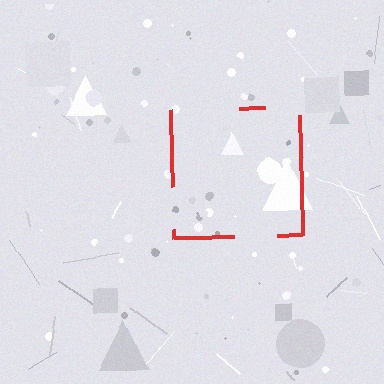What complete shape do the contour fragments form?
The contour fragments form a square.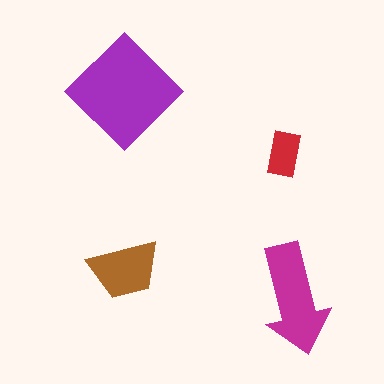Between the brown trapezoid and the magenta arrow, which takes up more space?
The magenta arrow.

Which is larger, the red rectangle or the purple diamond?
The purple diamond.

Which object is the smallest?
The red rectangle.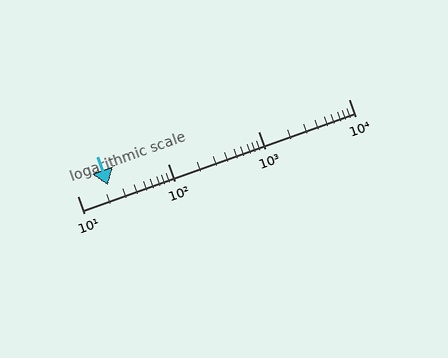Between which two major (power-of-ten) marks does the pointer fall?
The pointer is between 10 and 100.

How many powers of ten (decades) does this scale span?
The scale spans 3 decades, from 10 to 10000.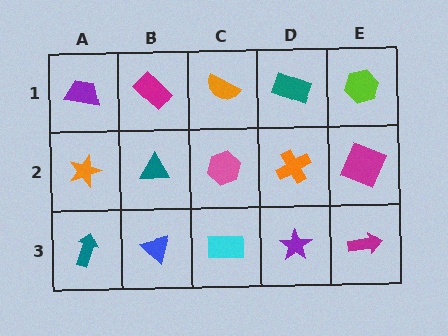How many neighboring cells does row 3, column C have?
3.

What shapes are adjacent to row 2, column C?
An orange semicircle (row 1, column C), a cyan rectangle (row 3, column C), a teal triangle (row 2, column B), an orange cross (row 2, column D).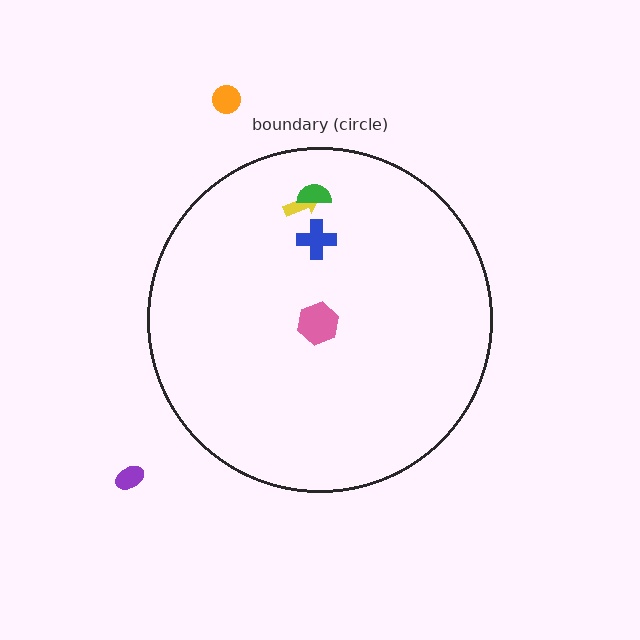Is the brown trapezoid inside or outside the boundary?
Inside.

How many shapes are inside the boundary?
5 inside, 2 outside.